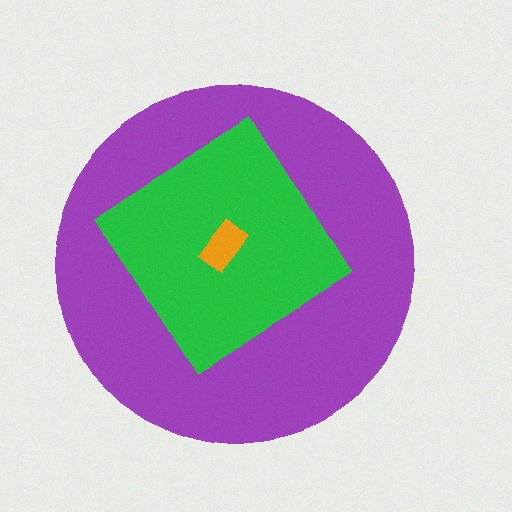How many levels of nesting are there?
3.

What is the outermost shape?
The purple circle.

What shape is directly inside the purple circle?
The green diamond.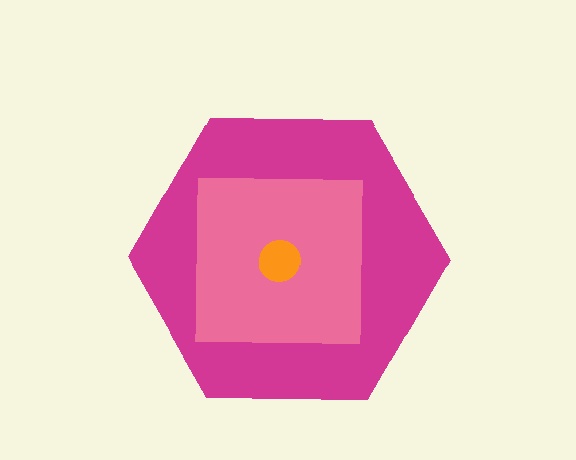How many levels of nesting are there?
3.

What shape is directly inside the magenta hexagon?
The pink square.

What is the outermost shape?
The magenta hexagon.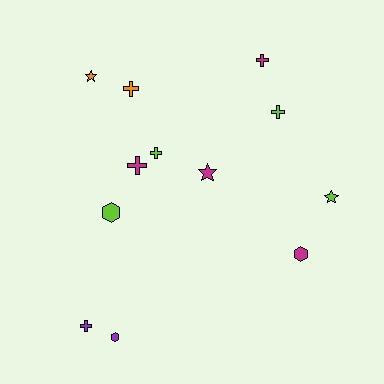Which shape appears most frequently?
Cross, with 6 objects.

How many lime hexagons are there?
There is 1 lime hexagon.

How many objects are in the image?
There are 12 objects.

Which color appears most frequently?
Magenta, with 4 objects.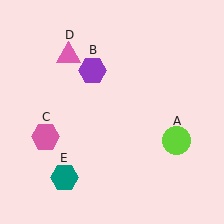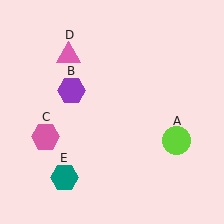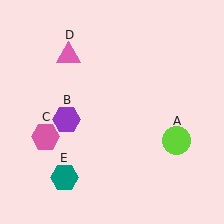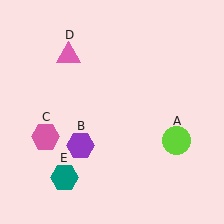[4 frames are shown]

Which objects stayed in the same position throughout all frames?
Lime circle (object A) and pink hexagon (object C) and pink triangle (object D) and teal hexagon (object E) remained stationary.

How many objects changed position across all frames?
1 object changed position: purple hexagon (object B).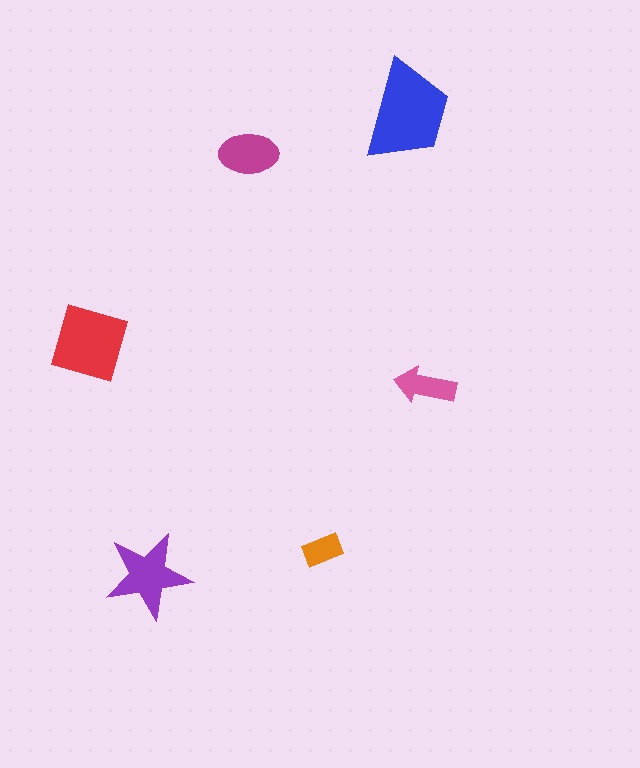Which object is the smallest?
The orange rectangle.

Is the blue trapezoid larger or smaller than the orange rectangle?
Larger.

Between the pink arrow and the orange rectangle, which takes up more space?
The pink arrow.